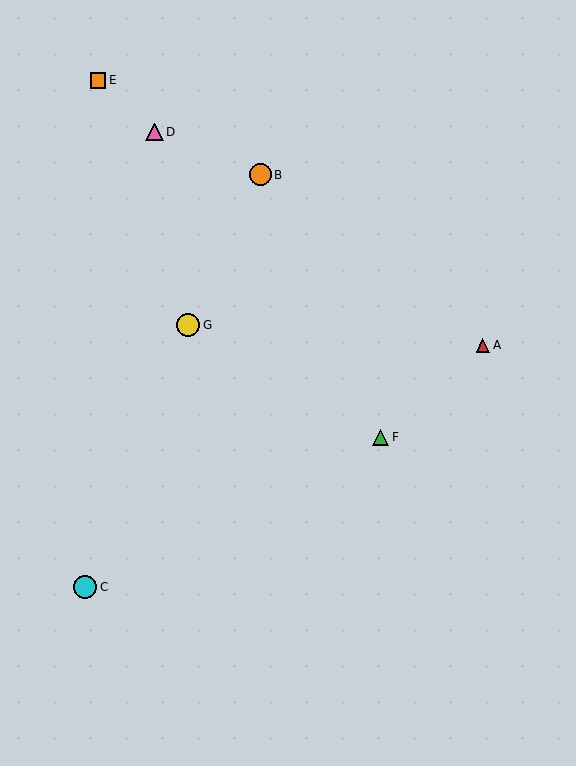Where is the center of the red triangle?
The center of the red triangle is at (483, 345).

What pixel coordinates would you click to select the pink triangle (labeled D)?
Click at (154, 132) to select the pink triangle D.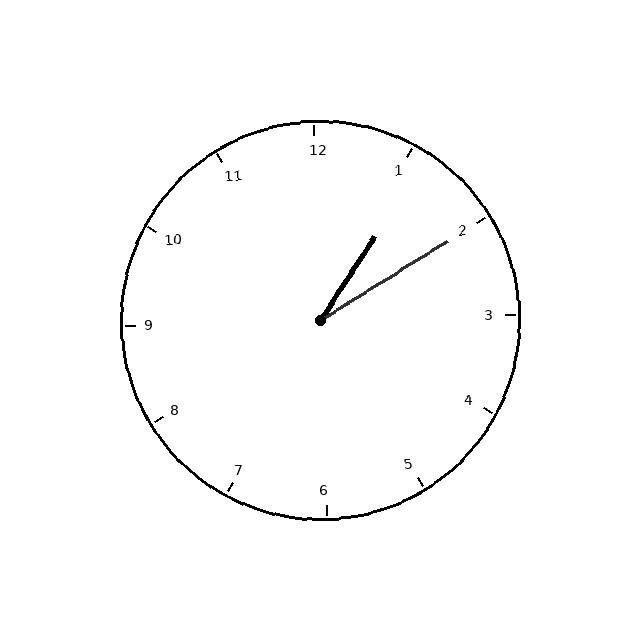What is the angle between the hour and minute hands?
Approximately 25 degrees.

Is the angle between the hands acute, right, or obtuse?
It is acute.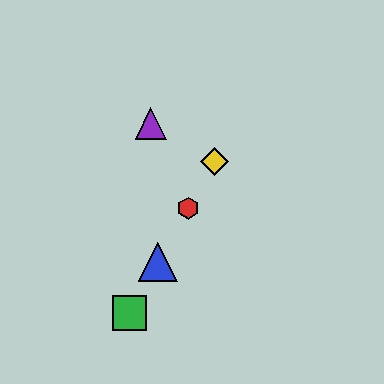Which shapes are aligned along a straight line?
The red hexagon, the blue triangle, the green square, the yellow diamond are aligned along a straight line.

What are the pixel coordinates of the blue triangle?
The blue triangle is at (158, 262).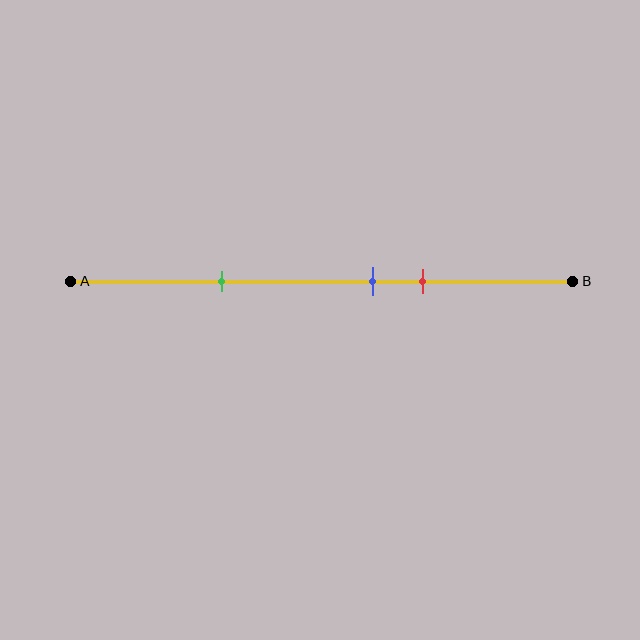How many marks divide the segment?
There are 3 marks dividing the segment.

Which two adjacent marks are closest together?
The blue and red marks are the closest adjacent pair.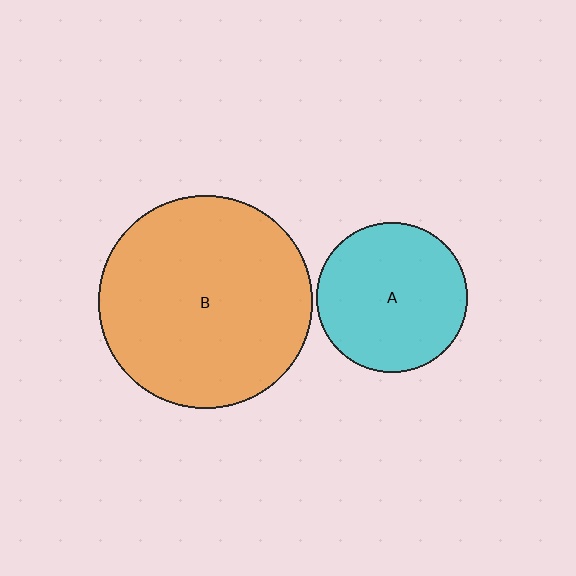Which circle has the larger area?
Circle B (orange).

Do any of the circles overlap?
No, none of the circles overlap.